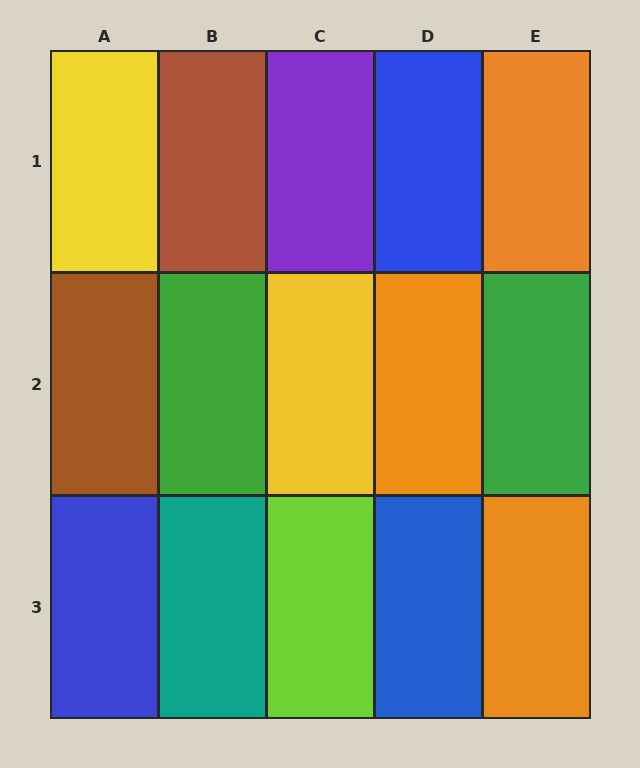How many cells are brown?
2 cells are brown.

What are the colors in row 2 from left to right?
Brown, green, yellow, orange, green.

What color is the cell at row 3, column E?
Orange.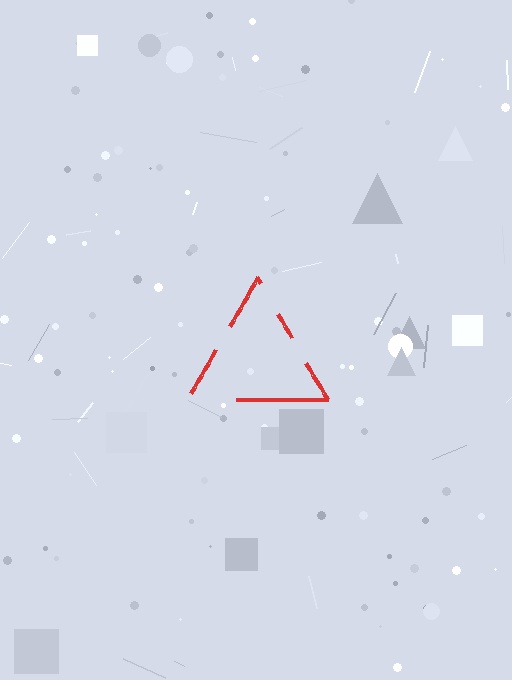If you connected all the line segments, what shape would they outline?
They would outline a triangle.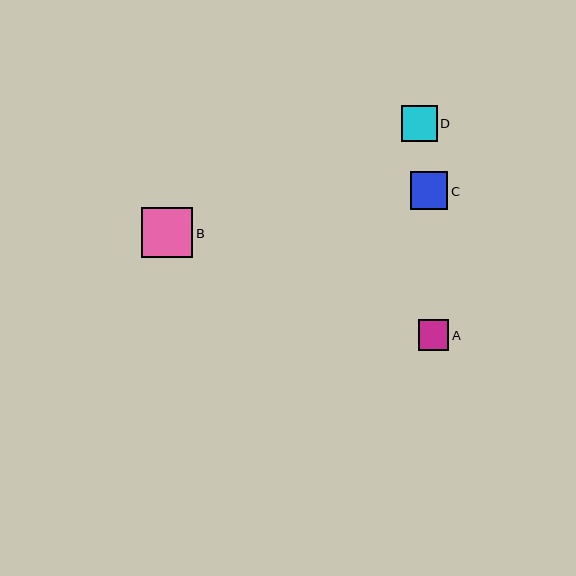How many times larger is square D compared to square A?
Square D is approximately 1.2 times the size of square A.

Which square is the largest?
Square B is the largest with a size of approximately 51 pixels.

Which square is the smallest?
Square A is the smallest with a size of approximately 30 pixels.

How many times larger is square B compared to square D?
Square B is approximately 1.4 times the size of square D.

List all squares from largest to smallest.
From largest to smallest: B, C, D, A.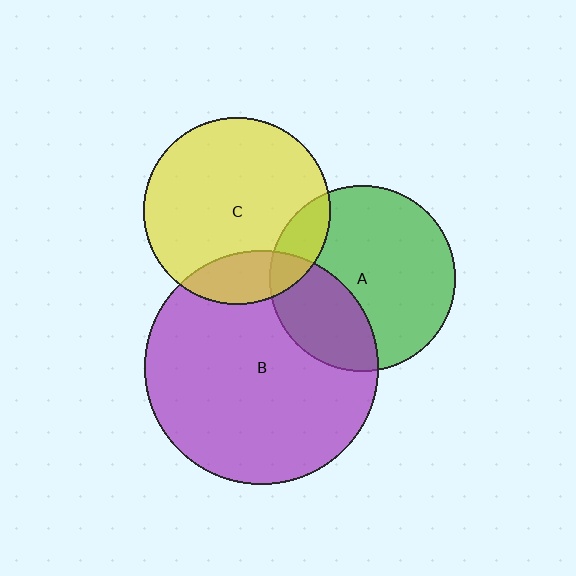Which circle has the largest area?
Circle B (purple).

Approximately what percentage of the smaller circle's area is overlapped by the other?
Approximately 20%.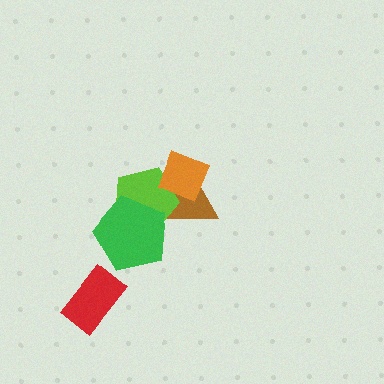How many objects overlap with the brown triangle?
3 objects overlap with the brown triangle.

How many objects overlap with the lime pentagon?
3 objects overlap with the lime pentagon.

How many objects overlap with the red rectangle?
0 objects overlap with the red rectangle.